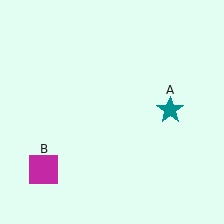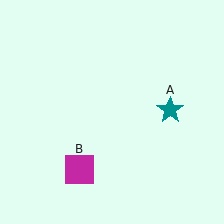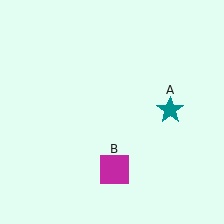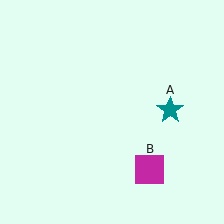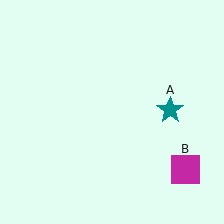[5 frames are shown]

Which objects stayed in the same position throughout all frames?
Teal star (object A) remained stationary.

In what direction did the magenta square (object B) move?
The magenta square (object B) moved right.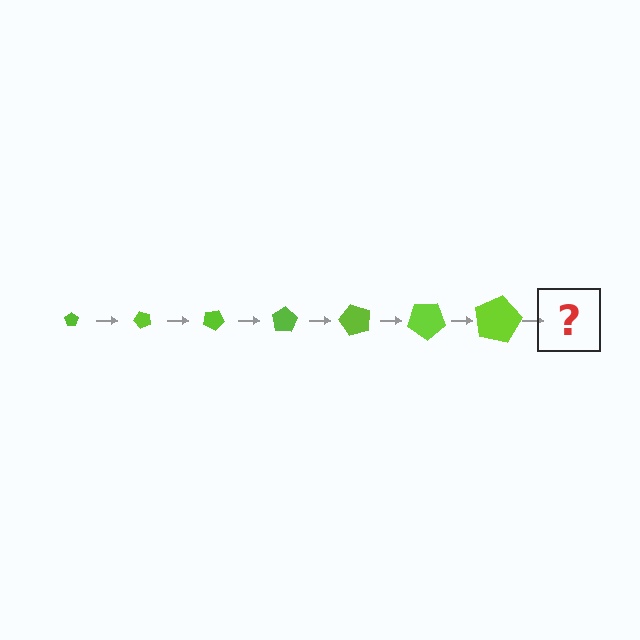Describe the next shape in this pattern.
It should be a pentagon, larger than the previous one and rotated 350 degrees from the start.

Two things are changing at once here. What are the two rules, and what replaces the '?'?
The two rules are that the pentagon grows larger each step and it rotates 50 degrees each step. The '?' should be a pentagon, larger than the previous one and rotated 350 degrees from the start.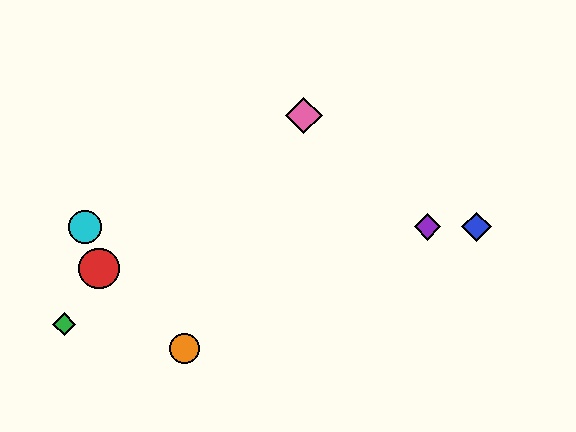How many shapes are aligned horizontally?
4 shapes (the blue diamond, the yellow diamond, the purple diamond, the cyan circle) are aligned horizontally.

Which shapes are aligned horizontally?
The blue diamond, the yellow diamond, the purple diamond, the cyan circle are aligned horizontally.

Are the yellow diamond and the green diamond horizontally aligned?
No, the yellow diamond is at y≈227 and the green diamond is at y≈324.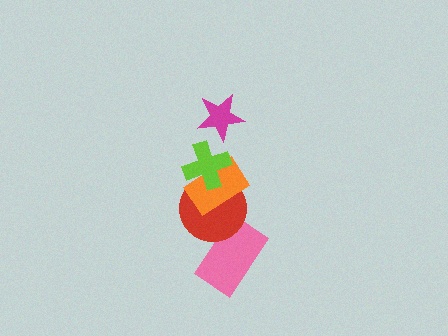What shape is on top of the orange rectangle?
The lime cross is on top of the orange rectangle.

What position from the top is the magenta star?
The magenta star is 1st from the top.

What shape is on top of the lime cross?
The magenta star is on top of the lime cross.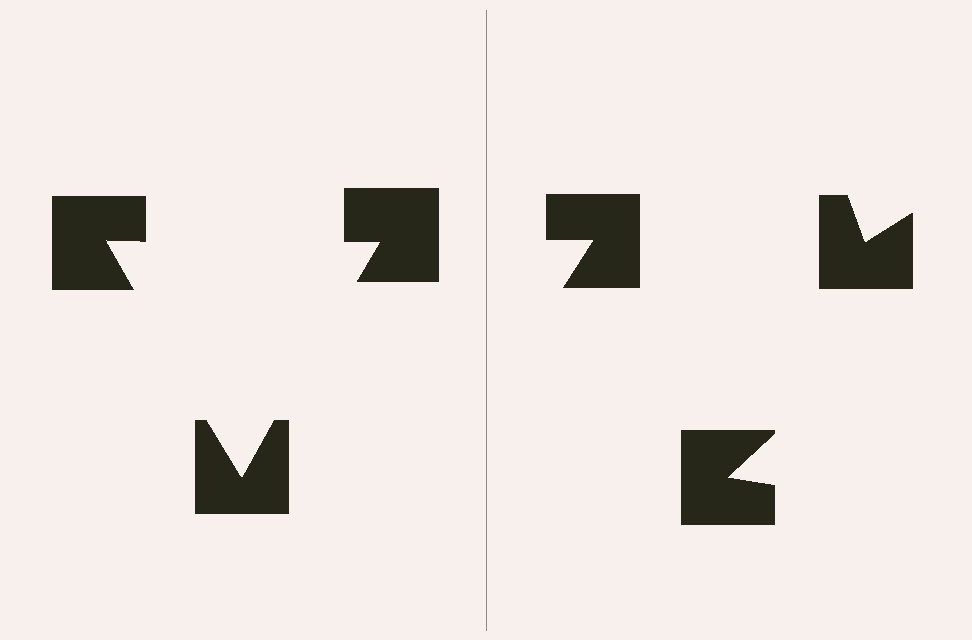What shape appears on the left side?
An illusory triangle.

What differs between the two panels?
The notched squares are positioned identically on both sides; only the wedge orientations differ. On the left they align to a triangle; on the right they are misaligned.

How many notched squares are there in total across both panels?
6 — 3 on each side.